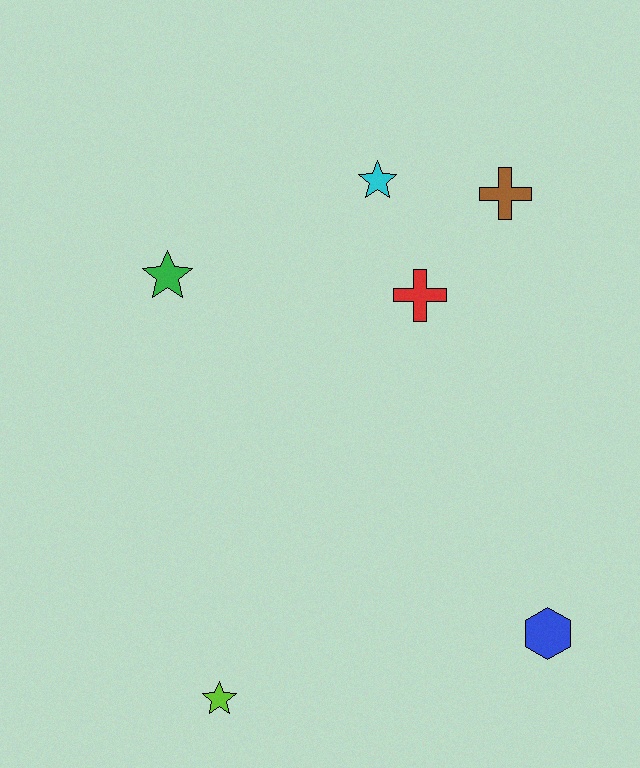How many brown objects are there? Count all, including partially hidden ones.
There is 1 brown object.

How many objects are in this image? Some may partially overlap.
There are 6 objects.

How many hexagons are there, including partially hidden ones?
There is 1 hexagon.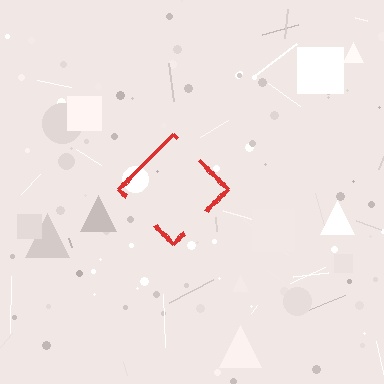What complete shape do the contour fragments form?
The contour fragments form a diamond.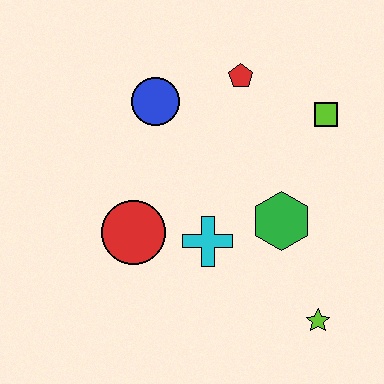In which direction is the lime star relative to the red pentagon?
The lime star is below the red pentagon.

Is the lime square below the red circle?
No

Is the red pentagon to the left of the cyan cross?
No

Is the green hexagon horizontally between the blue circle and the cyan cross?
No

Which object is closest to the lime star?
The green hexagon is closest to the lime star.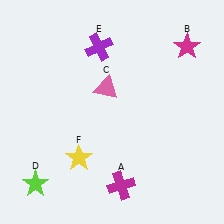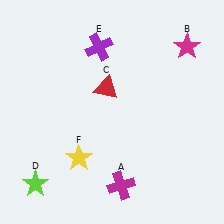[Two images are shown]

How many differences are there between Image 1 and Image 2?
There is 1 difference between the two images.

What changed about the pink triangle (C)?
In Image 1, C is pink. In Image 2, it changed to red.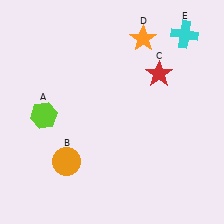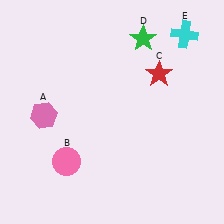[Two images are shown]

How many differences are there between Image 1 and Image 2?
There are 3 differences between the two images.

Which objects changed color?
A changed from lime to pink. B changed from orange to pink. D changed from orange to green.